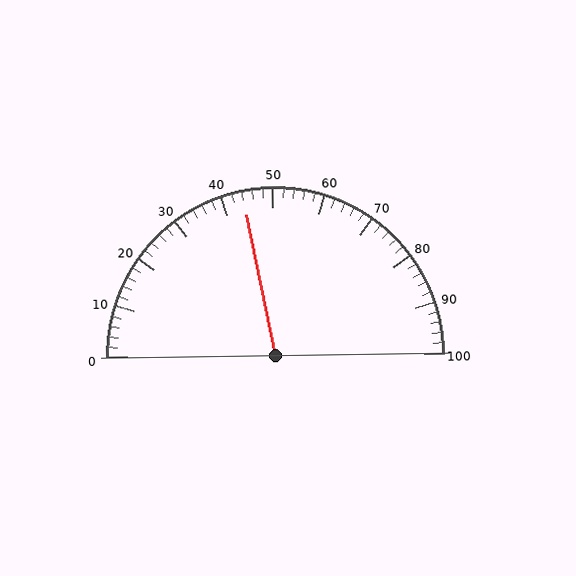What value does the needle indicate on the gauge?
The needle indicates approximately 44.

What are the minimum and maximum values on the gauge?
The gauge ranges from 0 to 100.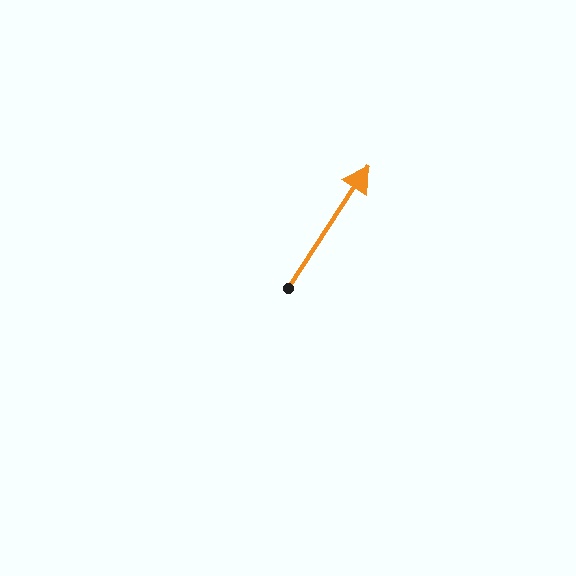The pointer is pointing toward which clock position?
Roughly 1 o'clock.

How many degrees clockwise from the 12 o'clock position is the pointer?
Approximately 33 degrees.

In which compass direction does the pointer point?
Northeast.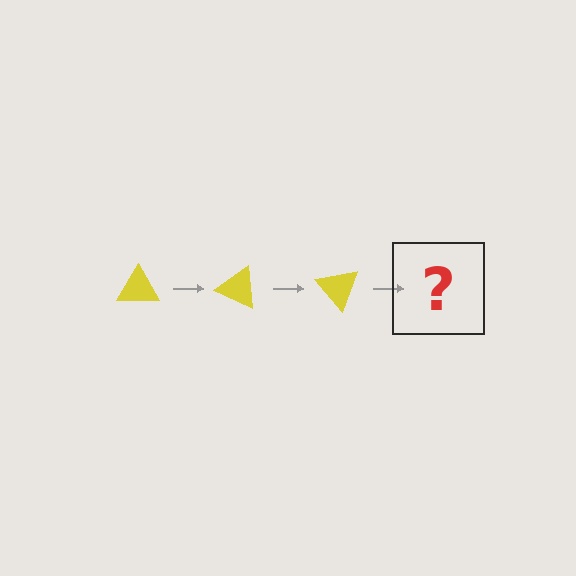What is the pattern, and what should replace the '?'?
The pattern is that the triangle rotates 25 degrees each step. The '?' should be a yellow triangle rotated 75 degrees.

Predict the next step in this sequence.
The next step is a yellow triangle rotated 75 degrees.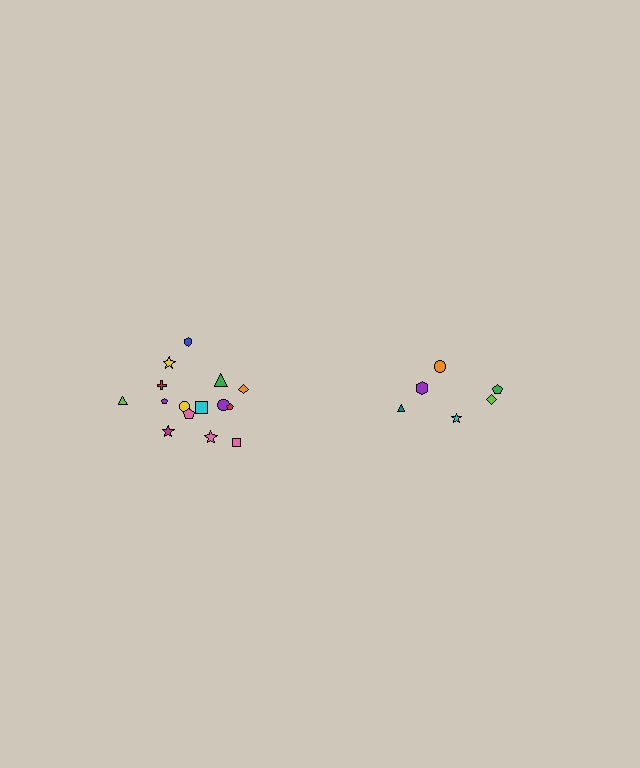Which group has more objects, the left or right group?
The left group.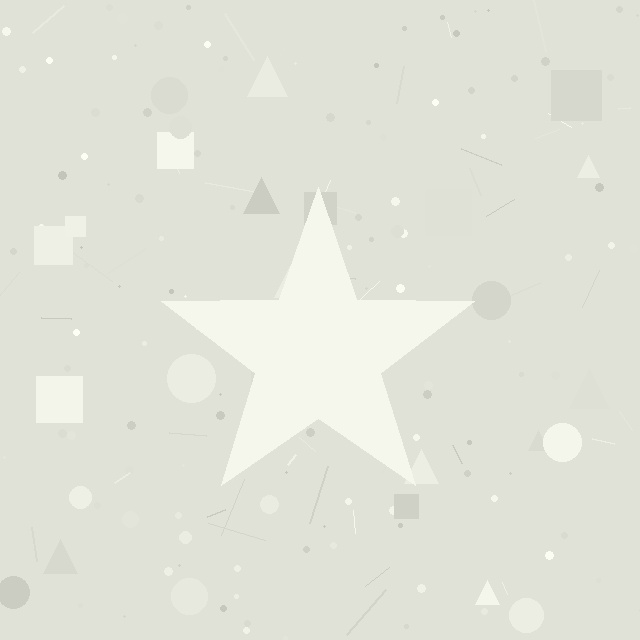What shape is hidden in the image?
A star is hidden in the image.